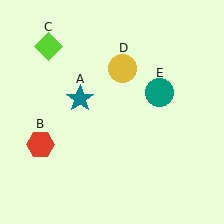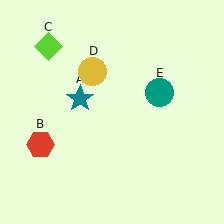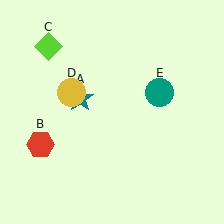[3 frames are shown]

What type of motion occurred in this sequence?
The yellow circle (object D) rotated counterclockwise around the center of the scene.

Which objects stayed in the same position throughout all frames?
Teal star (object A) and red hexagon (object B) and lime diamond (object C) and teal circle (object E) remained stationary.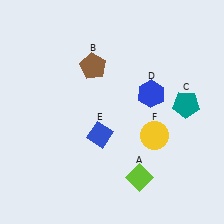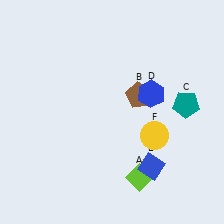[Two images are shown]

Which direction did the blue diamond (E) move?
The blue diamond (E) moved right.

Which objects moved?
The objects that moved are: the brown pentagon (B), the blue diamond (E).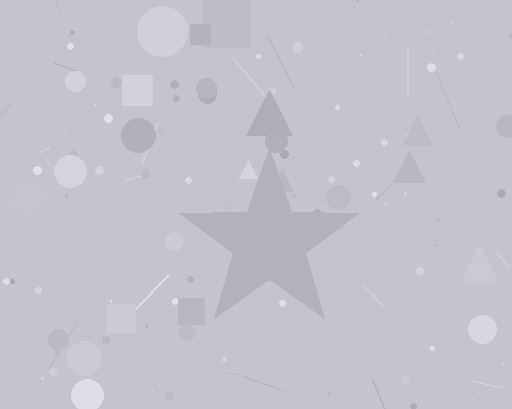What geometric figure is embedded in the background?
A star is embedded in the background.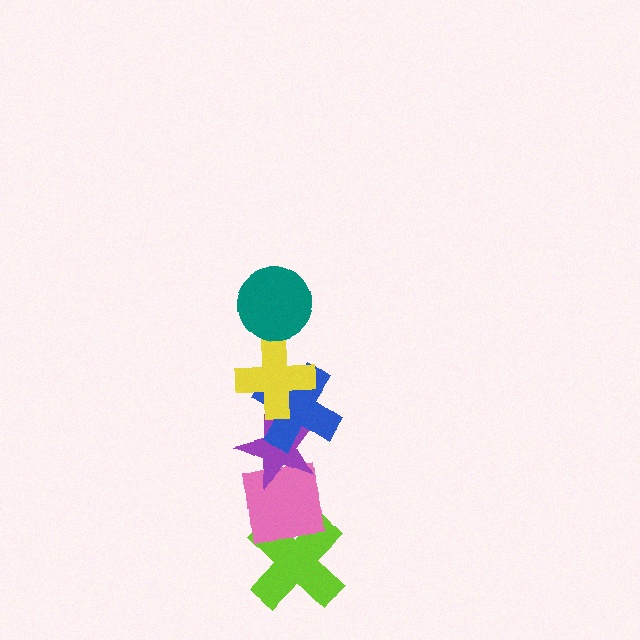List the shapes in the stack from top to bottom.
From top to bottom: the teal circle, the yellow cross, the blue cross, the purple star, the pink square, the lime cross.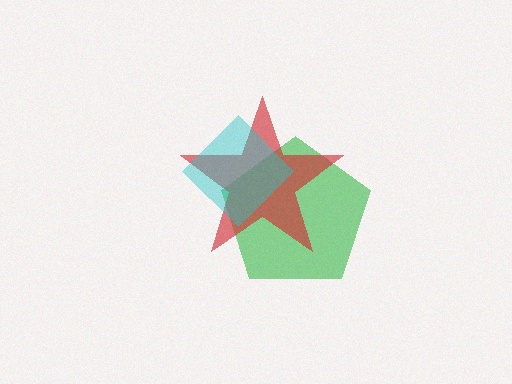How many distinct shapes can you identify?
There are 3 distinct shapes: a green pentagon, a red star, a cyan diamond.